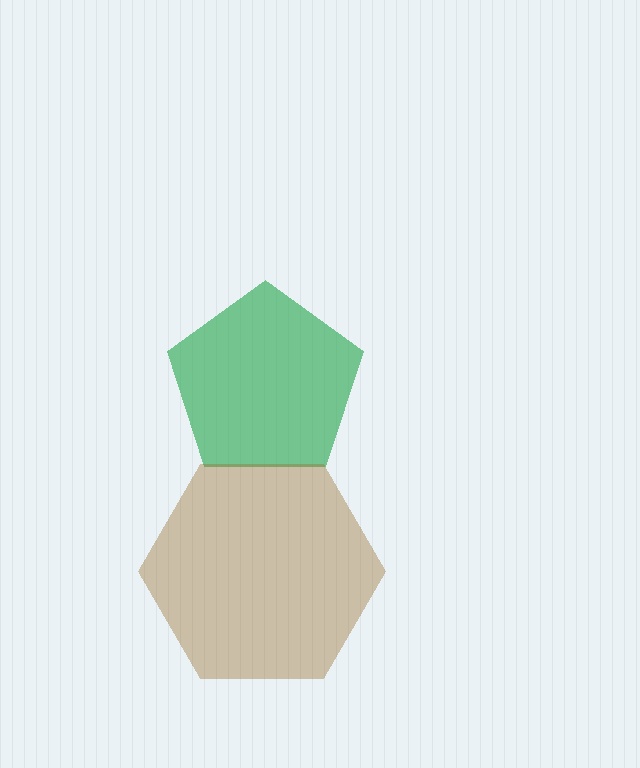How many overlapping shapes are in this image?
There are 2 overlapping shapes in the image.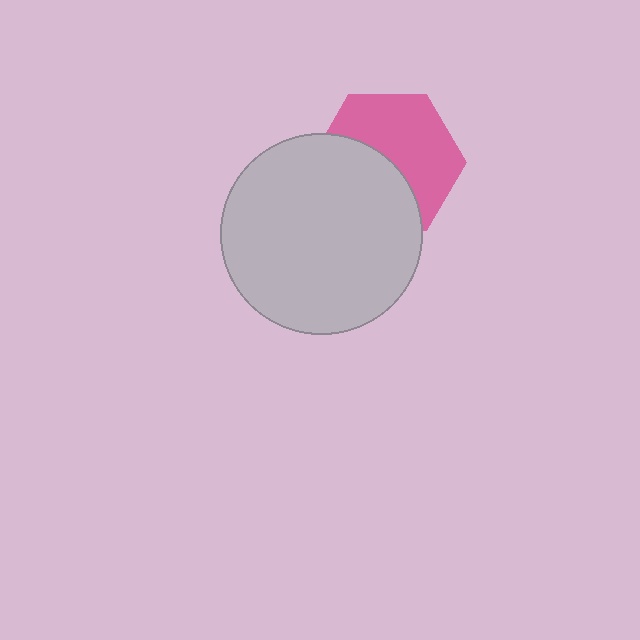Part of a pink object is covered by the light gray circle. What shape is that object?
It is a hexagon.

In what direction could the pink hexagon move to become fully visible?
The pink hexagon could move up. That would shift it out from behind the light gray circle entirely.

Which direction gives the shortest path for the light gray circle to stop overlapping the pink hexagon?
Moving down gives the shortest separation.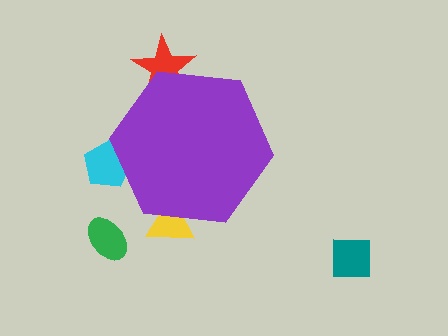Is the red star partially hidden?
Yes, the red star is partially hidden behind the purple hexagon.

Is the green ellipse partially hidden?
No, the green ellipse is fully visible.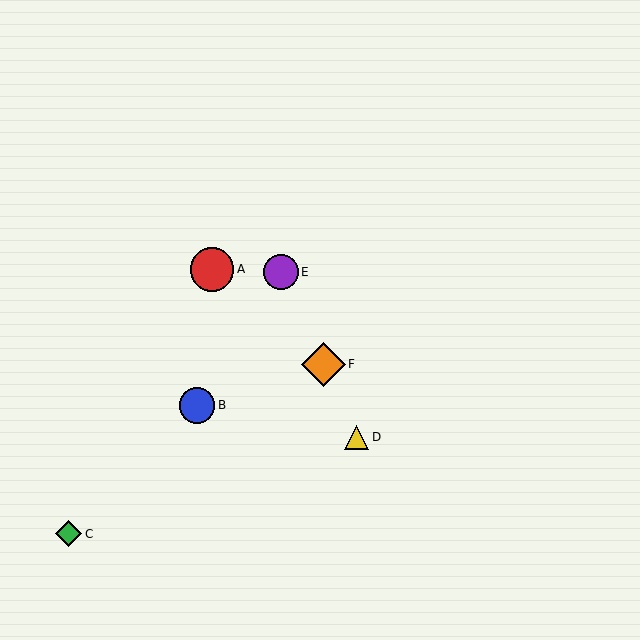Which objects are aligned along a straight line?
Objects D, E, F are aligned along a straight line.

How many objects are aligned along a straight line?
3 objects (D, E, F) are aligned along a straight line.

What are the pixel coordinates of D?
Object D is at (357, 437).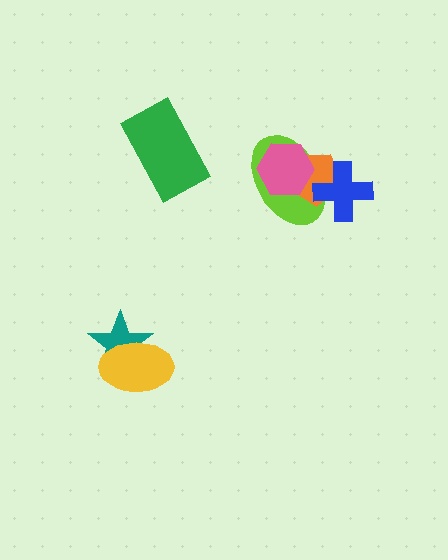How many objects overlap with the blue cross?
2 objects overlap with the blue cross.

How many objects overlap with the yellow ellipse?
1 object overlaps with the yellow ellipse.